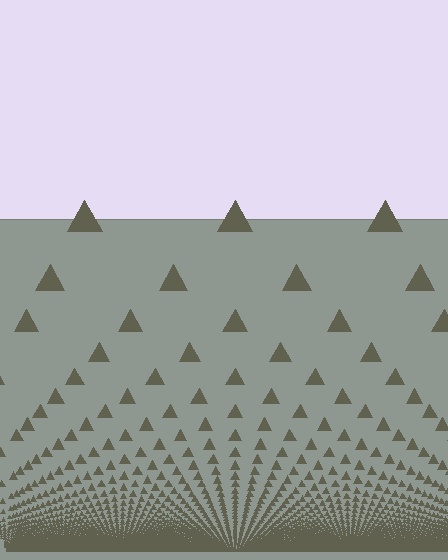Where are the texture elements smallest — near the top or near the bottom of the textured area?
Near the bottom.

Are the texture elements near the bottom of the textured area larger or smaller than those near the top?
Smaller. The gradient is inverted — elements near the bottom are smaller and denser.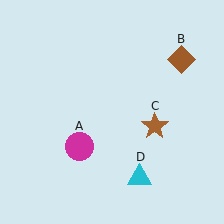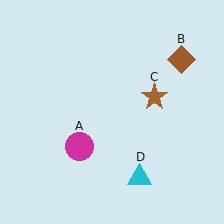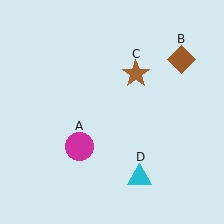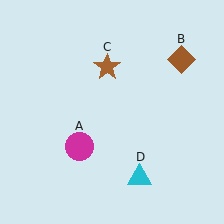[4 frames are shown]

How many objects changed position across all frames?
1 object changed position: brown star (object C).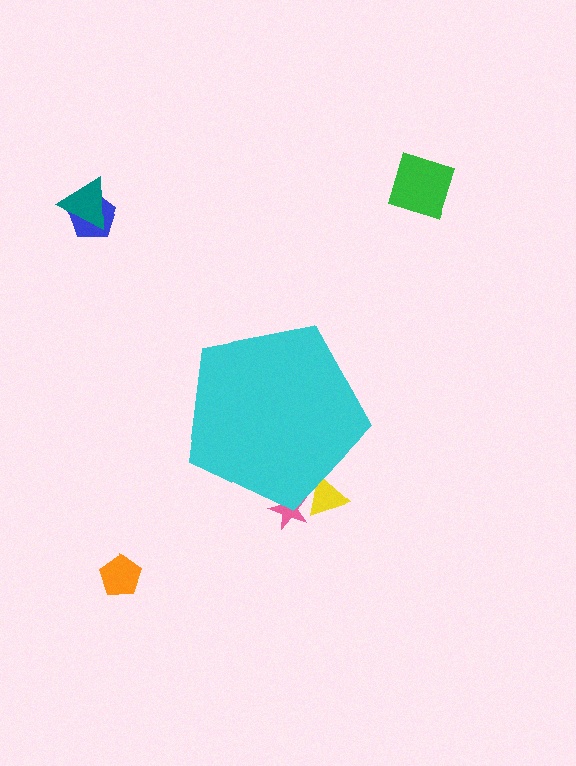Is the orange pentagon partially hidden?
No, the orange pentagon is fully visible.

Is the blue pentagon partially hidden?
No, the blue pentagon is fully visible.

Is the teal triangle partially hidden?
No, the teal triangle is fully visible.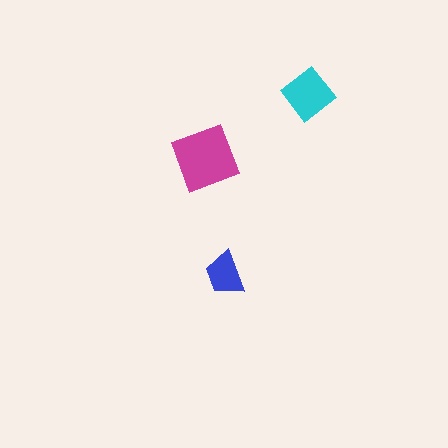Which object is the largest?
The magenta diamond.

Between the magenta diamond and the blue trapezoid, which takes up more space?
The magenta diamond.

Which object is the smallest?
The blue trapezoid.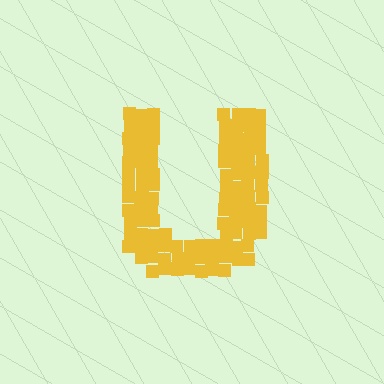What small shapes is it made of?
It is made of small squares.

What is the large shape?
The large shape is the letter U.